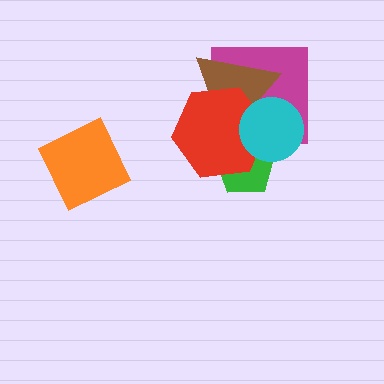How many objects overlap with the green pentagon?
2 objects overlap with the green pentagon.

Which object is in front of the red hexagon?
The cyan circle is in front of the red hexagon.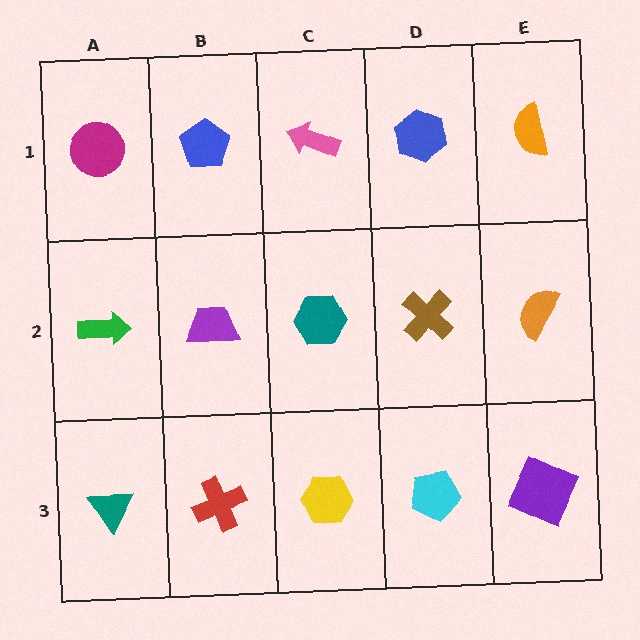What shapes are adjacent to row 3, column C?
A teal hexagon (row 2, column C), a red cross (row 3, column B), a cyan pentagon (row 3, column D).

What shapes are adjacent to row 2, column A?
A magenta circle (row 1, column A), a teal triangle (row 3, column A), a purple trapezoid (row 2, column B).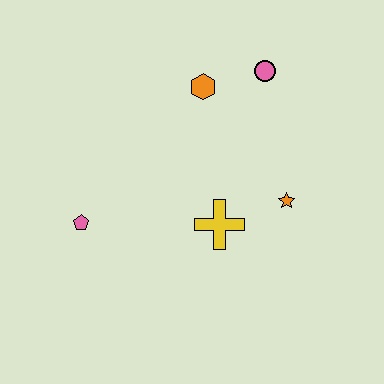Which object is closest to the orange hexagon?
The pink circle is closest to the orange hexagon.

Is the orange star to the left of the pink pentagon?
No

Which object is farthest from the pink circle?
The pink pentagon is farthest from the pink circle.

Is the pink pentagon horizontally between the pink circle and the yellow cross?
No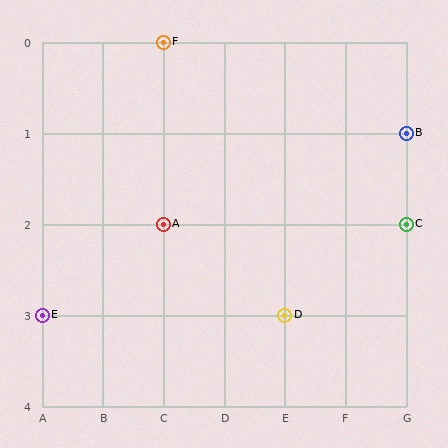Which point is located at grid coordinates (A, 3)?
Point E is at (A, 3).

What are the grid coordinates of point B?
Point B is at grid coordinates (G, 1).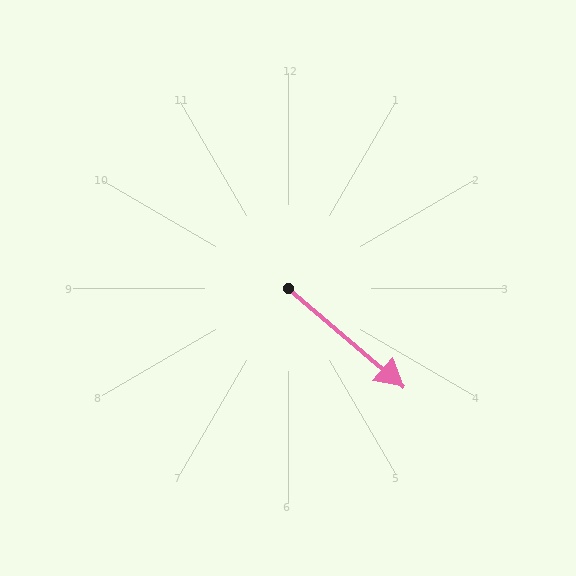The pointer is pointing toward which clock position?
Roughly 4 o'clock.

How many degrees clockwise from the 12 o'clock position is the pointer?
Approximately 130 degrees.